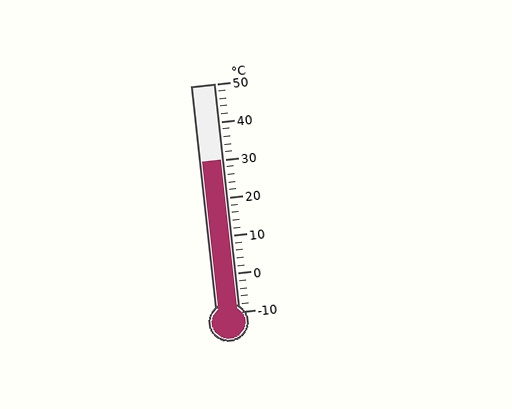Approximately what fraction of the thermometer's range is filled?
The thermometer is filled to approximately 65% of its range.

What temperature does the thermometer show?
The thermometer shows approximately 30°C.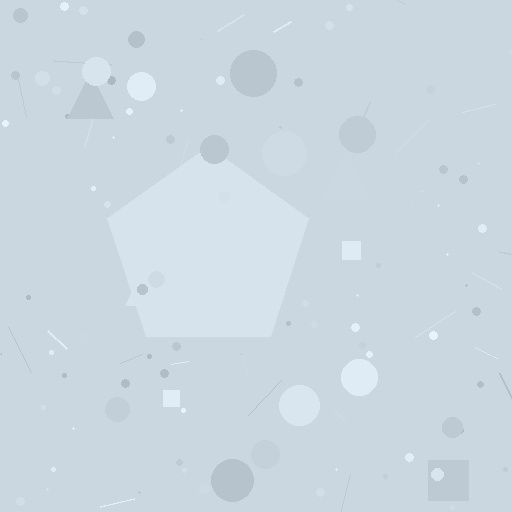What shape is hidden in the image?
A pentagon is hidden in the image.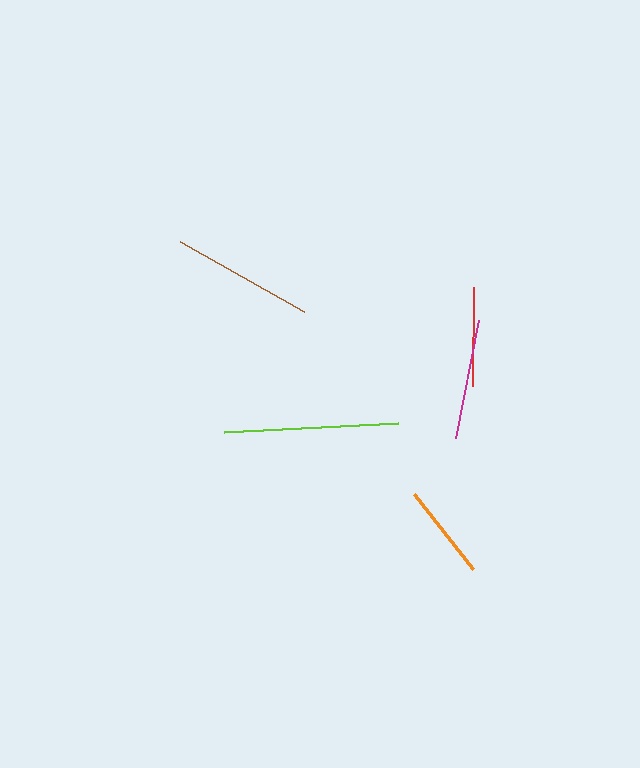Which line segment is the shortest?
The orange line is the shortest at approximately 95 pixels.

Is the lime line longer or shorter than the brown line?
The lime line is longer than the brown line.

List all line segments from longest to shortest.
From longest to shortest: lime, brown, magenta, red, orange.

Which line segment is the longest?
The lime line is the longest at approximately 175 pixels.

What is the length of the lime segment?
The lime segment is approximately 175 pixels long.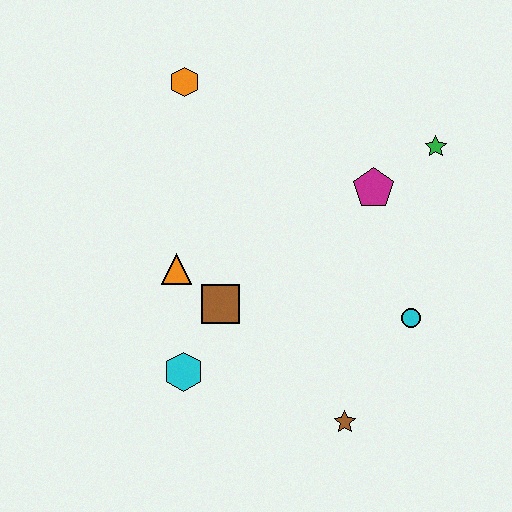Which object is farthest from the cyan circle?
The orange hexagon is farthest from the cyan circle.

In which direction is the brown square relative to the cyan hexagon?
The brown square is above the cyan hexagon.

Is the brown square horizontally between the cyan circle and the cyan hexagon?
Yes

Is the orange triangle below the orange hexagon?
Yes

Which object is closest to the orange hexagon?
The orange triangle is closest to the orange hexagon.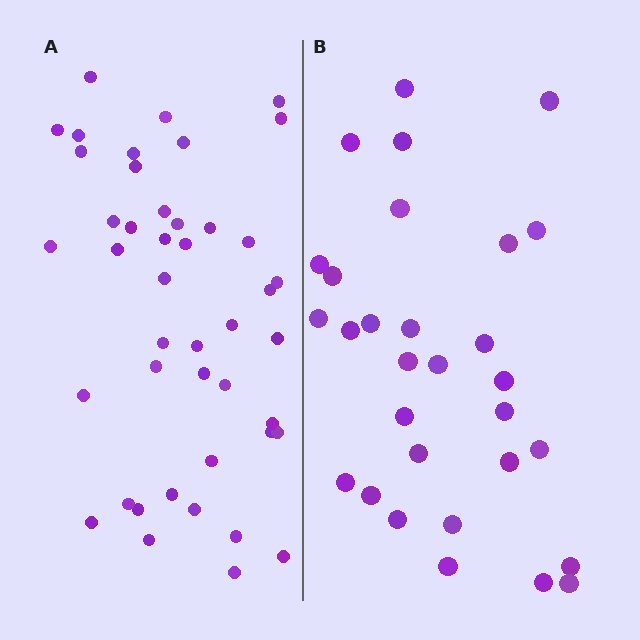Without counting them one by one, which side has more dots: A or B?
Region A (the left region) has more dots.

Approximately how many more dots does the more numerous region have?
Region A has approximately 15 more dots than region B.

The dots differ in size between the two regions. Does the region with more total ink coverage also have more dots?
No. Region B has more total ink coverage because its dots are larger, but region A actually contains more individual dots. Total area can be misleading — the number of items is what matters here.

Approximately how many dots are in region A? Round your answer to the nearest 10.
About 40 dots. (The exact count is 44, which rounds to 40.)